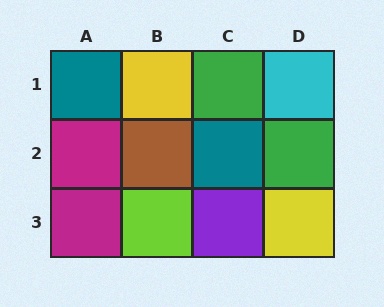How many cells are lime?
1 cell is lime.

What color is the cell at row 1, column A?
Teal.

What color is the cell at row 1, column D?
Cyan.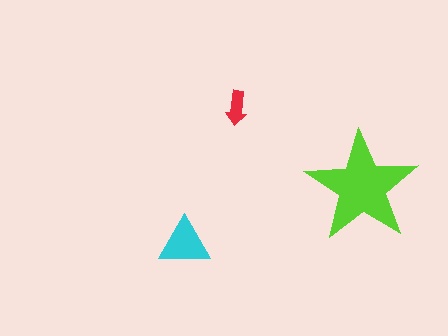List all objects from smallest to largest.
The red arrow, the cyan triangle, the lime star.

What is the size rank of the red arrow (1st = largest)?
3rd.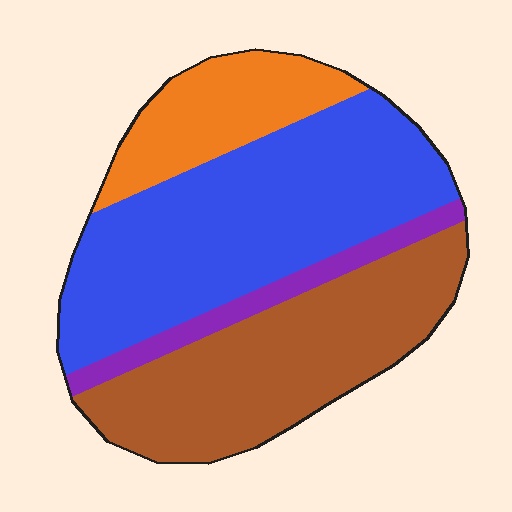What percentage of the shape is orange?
Orange takes up about one sixth (1/6) of the shape.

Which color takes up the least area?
Purple, at roughly 10%.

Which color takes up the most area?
Blue, at roughly 45%.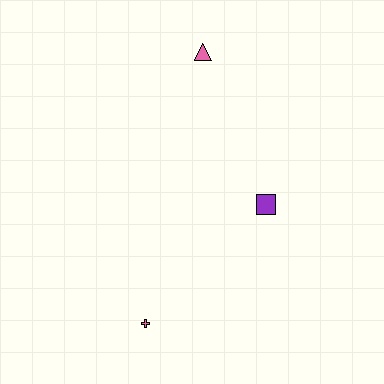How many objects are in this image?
There are 3 objects.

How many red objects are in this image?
There are no red objects.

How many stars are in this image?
There are no stars.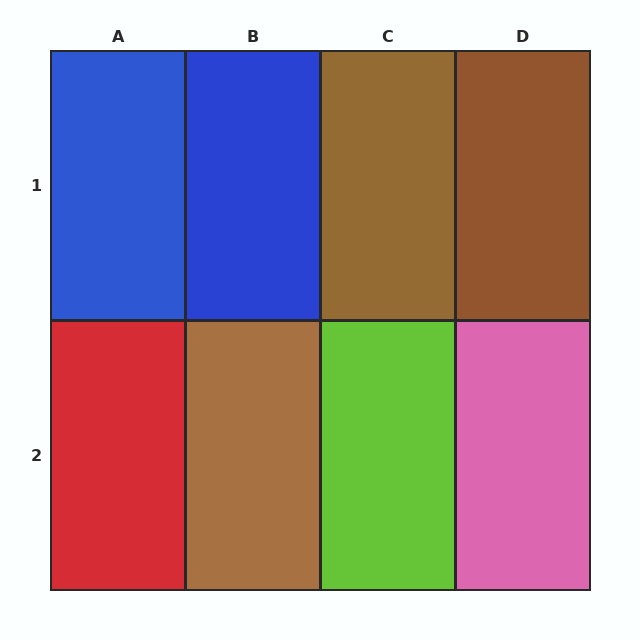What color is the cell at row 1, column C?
Brown.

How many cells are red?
1 cell is red.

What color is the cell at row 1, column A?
Blue.